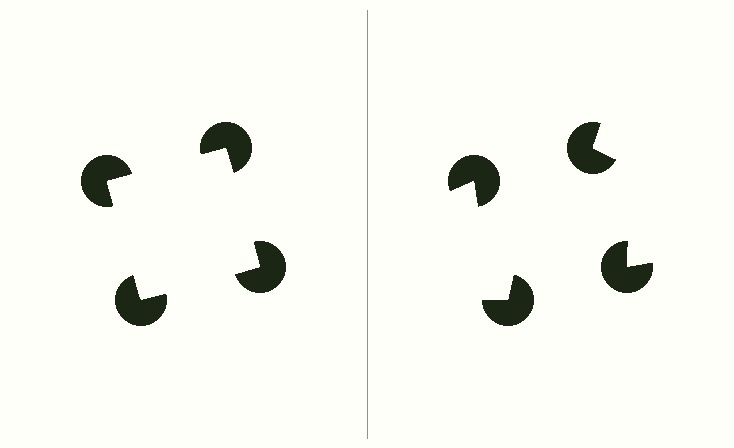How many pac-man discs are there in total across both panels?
8 — 4 on each side.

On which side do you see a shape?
An illusory square appears on the left side. On the right side the wedge cuts are rotated, so no coherent shape forms.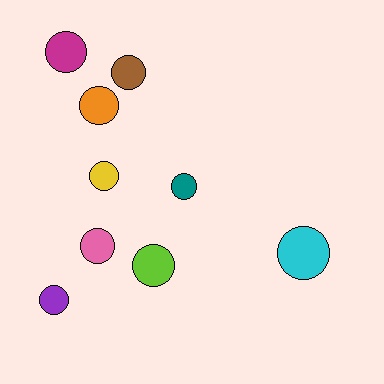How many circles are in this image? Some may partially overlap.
There are 9 circles.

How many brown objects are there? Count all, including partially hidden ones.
There is 1 brown object.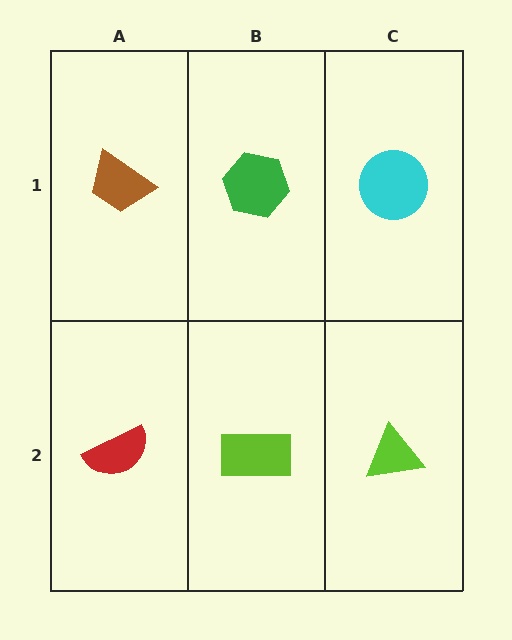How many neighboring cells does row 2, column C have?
2.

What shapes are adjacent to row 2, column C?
A cyan circle (row 1, column C), a lime rectangle (row 2, column B).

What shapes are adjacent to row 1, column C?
A lime triangle (row 2, column C), a green hexagon (row 1, column B).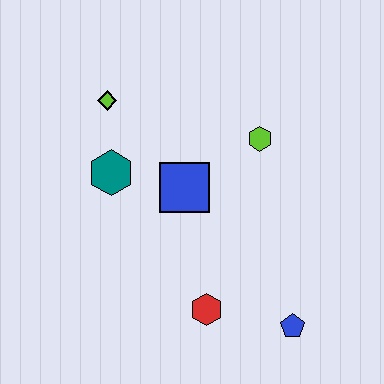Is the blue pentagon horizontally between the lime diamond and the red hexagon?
No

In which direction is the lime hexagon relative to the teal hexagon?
The lime hexagon is to the right of the teal hexagon.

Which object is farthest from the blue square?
The blue pentagon is farthest from the blue square.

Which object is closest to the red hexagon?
The blue pentagon is closest to the red hexagon.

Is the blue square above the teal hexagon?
No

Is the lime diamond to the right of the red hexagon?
No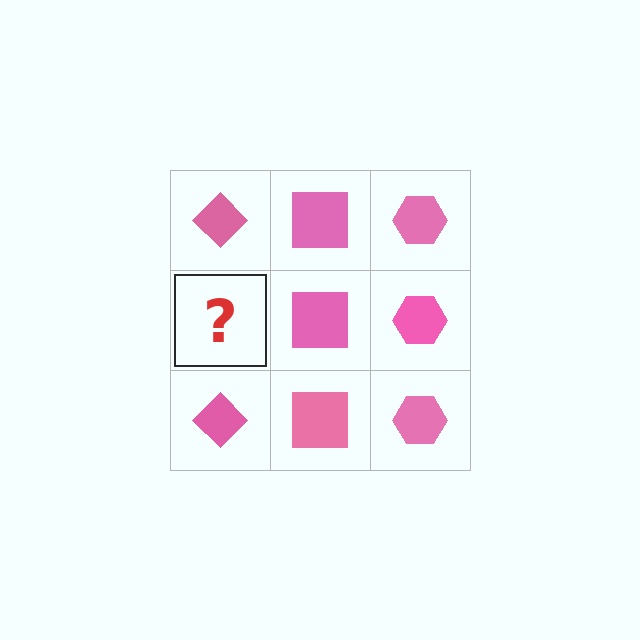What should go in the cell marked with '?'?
The missing cell should contain a pink diamond.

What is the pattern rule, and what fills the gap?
The rule is that each column has a consistent shape. The gap should be filled with a pink diamond.